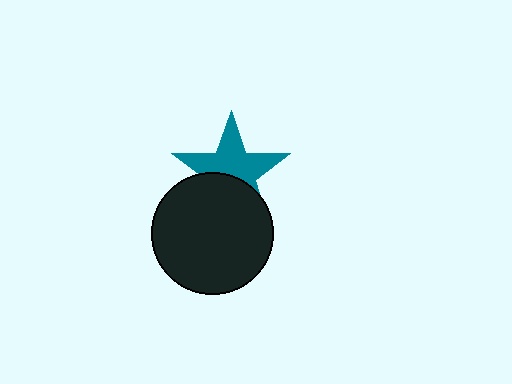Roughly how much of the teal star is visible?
About half of it is visible (roughly 59%).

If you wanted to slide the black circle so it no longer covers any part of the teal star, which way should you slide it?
Slide it down — that is the most direct way to separate the two shapes.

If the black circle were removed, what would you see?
You would see the complete teal star.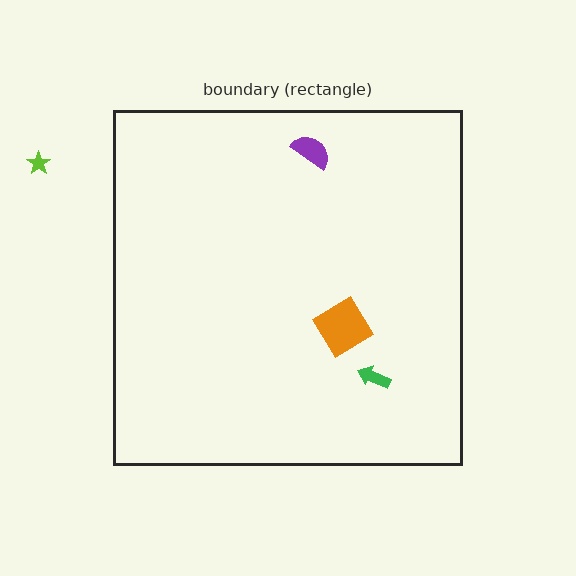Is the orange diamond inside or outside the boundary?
Inside.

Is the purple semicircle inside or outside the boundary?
Inside.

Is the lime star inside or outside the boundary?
Outside.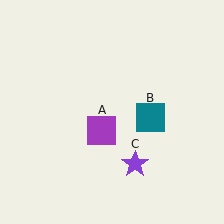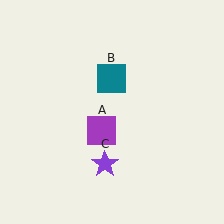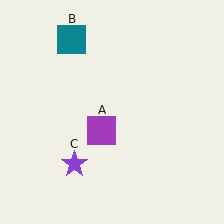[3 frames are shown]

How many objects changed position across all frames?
2 objects changed position: teal square (object B), purple star (object C).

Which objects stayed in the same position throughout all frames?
Purple square (object A) remained stationary.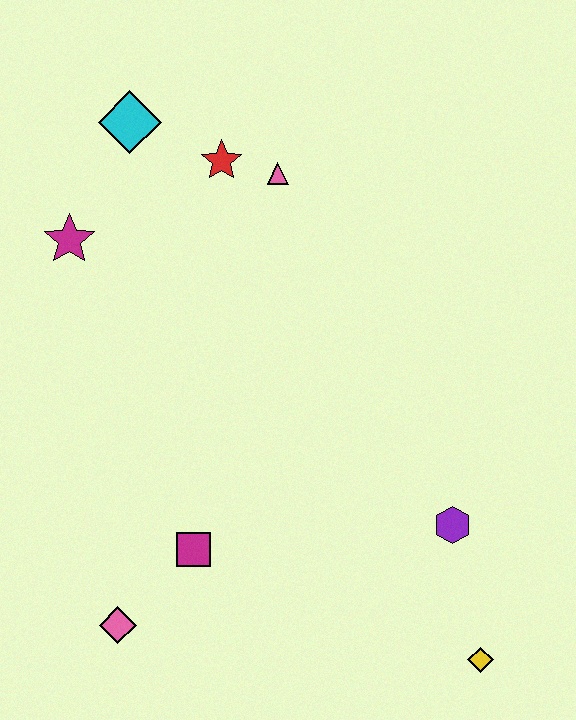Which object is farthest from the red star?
The yellow diamond is farthest from the red star.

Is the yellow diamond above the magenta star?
No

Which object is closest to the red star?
The pink triangle is closest to the red star.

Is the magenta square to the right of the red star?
No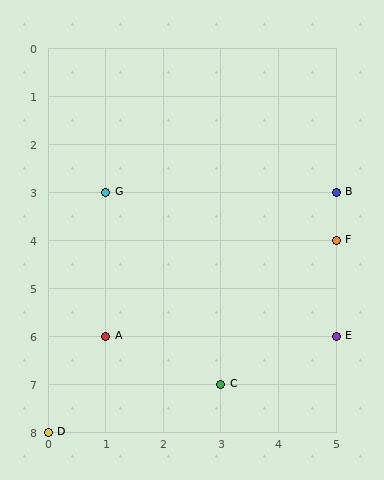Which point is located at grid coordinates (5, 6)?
Point E is at (5, 6).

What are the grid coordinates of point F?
Point F is at grid coordinates (5, 4).